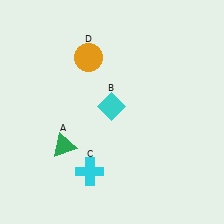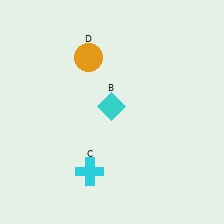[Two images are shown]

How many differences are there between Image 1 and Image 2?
There is 1 difference between the two images.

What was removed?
The green triangle (A) was removed in Image 2.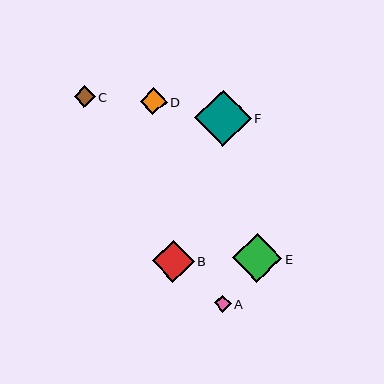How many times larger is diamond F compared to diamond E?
Diamond F is approximately 1.2 times the size of diamond E.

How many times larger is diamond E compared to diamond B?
Diamond E is approximately 1.2 times the size of diamond B.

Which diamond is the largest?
Diamond F is the largest with a size of approximately 57 pixels.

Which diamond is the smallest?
Diamond A is the smallest with a size of approximately 16 pixels.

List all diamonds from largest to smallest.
From largest to smallest: F, E, B, D, C, A.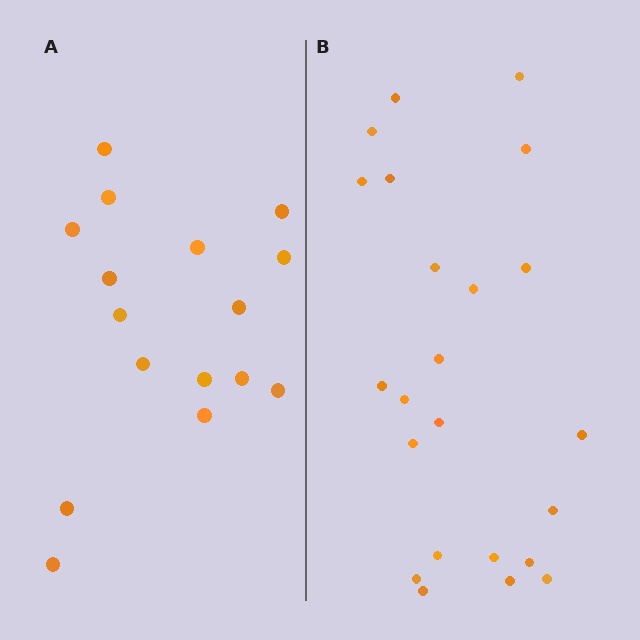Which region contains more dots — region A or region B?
Region B (the right region) has more dots.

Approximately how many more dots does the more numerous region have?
Region B has roughly 8 or so more dots than region A.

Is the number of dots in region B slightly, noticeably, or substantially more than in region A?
Region B has noticeably more, but not dramatically so. The ratio is roughly 1.4 to 1.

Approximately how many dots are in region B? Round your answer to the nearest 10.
About 20 dots. (The exact count is 23, which rounds to 20.)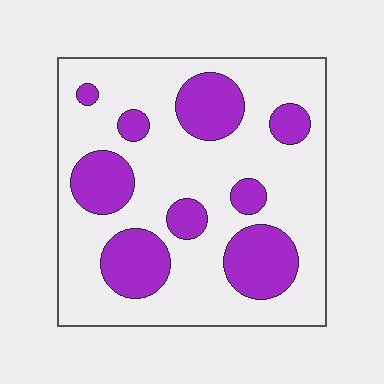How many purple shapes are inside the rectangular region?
9.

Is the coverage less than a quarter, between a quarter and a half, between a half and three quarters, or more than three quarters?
Between a quarter and a half.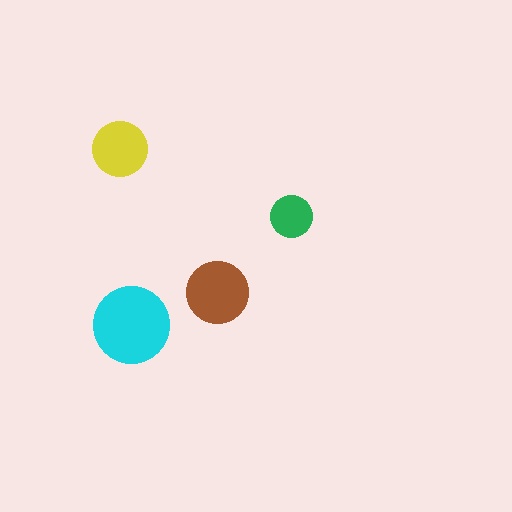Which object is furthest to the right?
The green circle is rightmost.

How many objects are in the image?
There are 4 objects in the image.